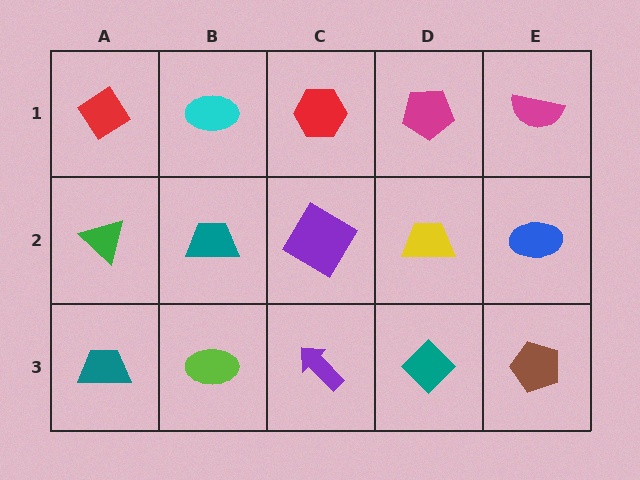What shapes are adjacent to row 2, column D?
A magenta pentagon (row 1, column D), a teal diamond (row 3, column D), a purple diamond (row 2, column C), a blue ellipse (row 2, column E).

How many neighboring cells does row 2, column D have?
4.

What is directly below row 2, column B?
A lime ellipse.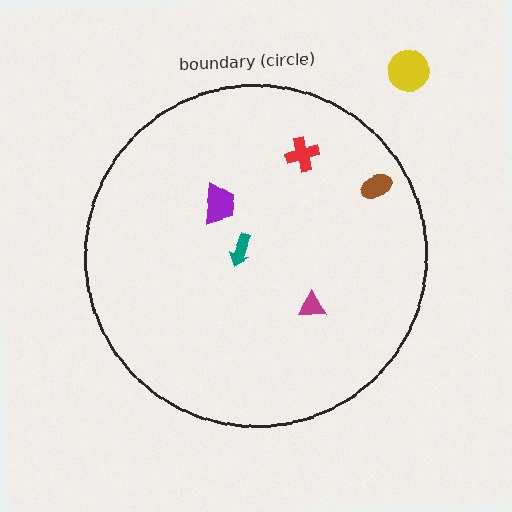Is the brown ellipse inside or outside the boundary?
Inside.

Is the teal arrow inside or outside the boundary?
Inside.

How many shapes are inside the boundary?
5 inside, 1 outside.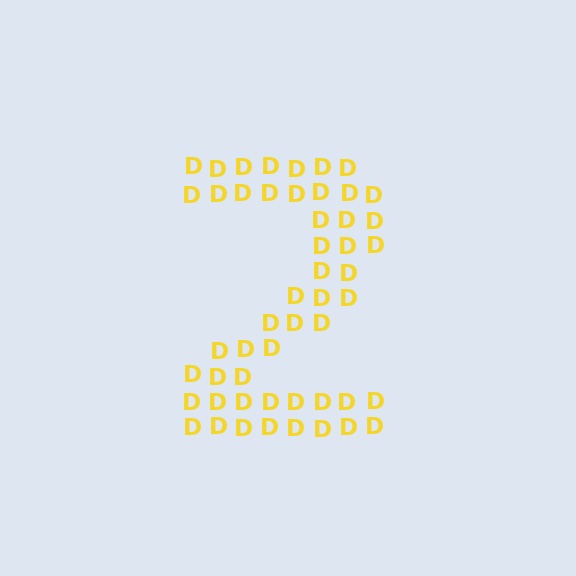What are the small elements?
The small elements are letter D's.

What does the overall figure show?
The overall figure shows the digit 2.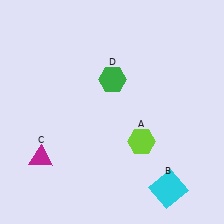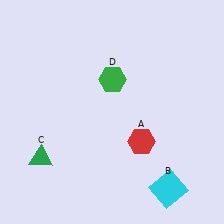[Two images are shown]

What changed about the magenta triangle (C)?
In Image 1, C is magenta. In Image 2, it changed to green.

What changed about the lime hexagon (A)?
In Image 1, A is lime. In Image 2, it changed to red.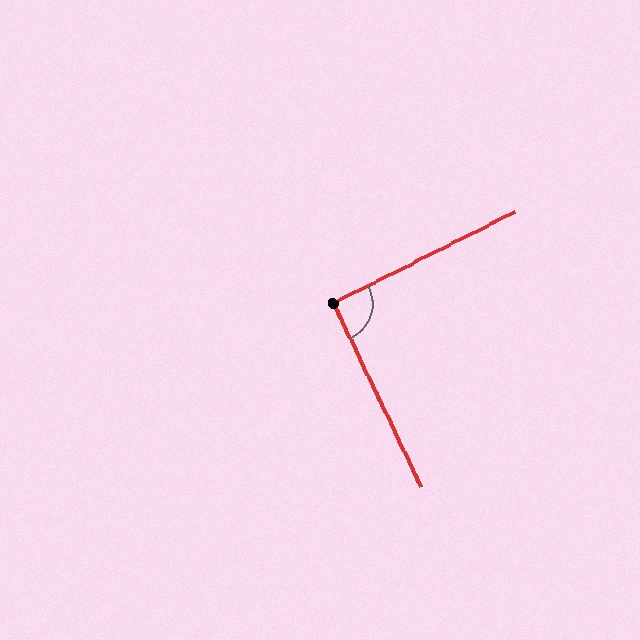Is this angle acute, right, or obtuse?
It is approximately a right angle.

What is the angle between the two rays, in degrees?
Approximately 91 degrees.